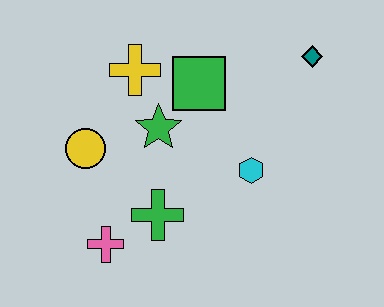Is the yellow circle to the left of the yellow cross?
Yes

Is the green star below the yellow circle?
No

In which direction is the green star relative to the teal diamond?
The green star is to the left of the teal diamond.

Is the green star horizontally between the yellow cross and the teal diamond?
Yes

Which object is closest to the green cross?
The pink cross is closest to the green cross.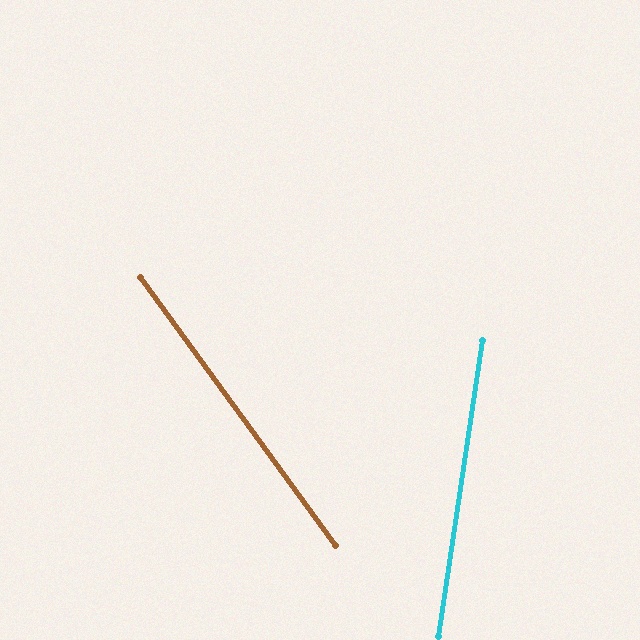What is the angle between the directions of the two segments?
Approximately 45 degrees.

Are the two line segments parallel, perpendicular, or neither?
Neither parallel nor perpendicular — they differ by about 45°.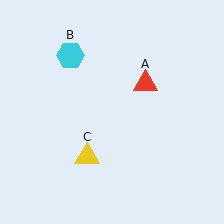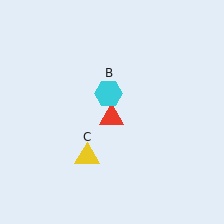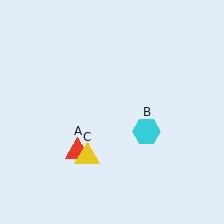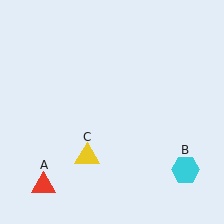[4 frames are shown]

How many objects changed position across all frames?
2 objects changed position: red triangle (object A), cyan hexagon (object B).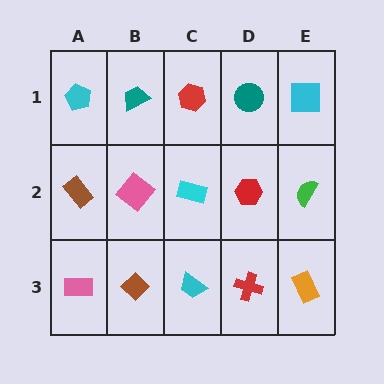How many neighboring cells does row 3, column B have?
3.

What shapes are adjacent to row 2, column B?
A teal trapezoid (row 1, column B), a brown diamond (row 3, column B), a brown rectangle (row 2, column A), a cyan rectangle (row 2, column C).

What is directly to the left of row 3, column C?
A brown diamond.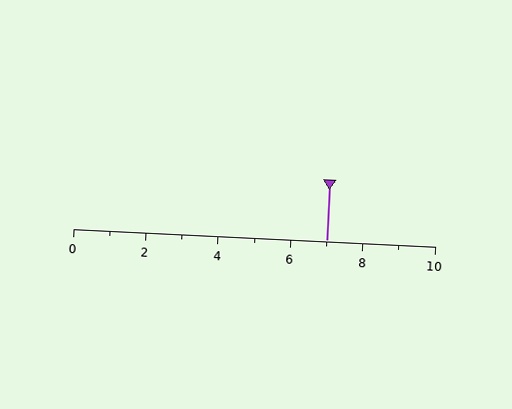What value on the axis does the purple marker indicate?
The marker indicates approximately 7.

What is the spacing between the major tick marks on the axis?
The major ticks are spaced 2 apart.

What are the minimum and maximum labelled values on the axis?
The axis runs from 0 to 10.